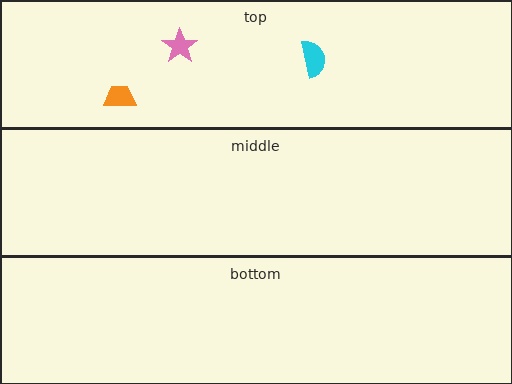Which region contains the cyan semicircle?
The top region.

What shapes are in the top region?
The pink star, the cyan semicircle, the orange trapezoid.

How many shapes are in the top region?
3.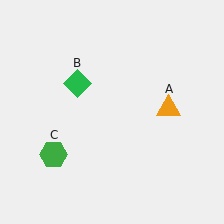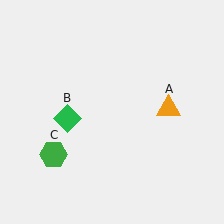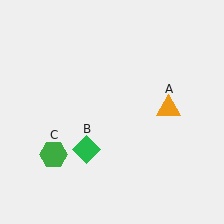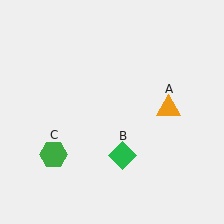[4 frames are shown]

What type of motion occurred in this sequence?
The green diamond (object B) rotated counterclockwise around the center of the scene.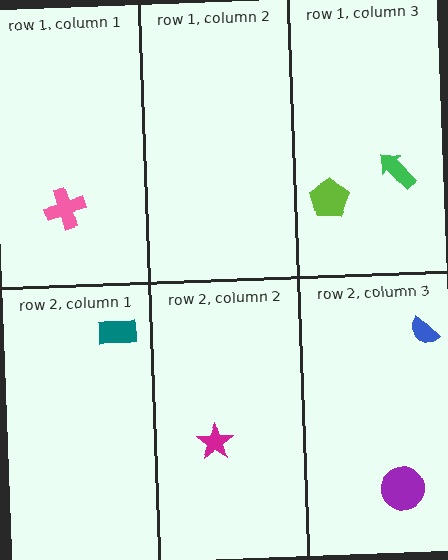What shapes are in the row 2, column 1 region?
The teal rectangle.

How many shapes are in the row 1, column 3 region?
2.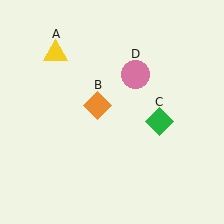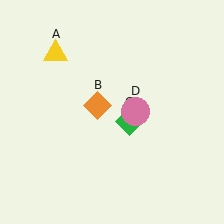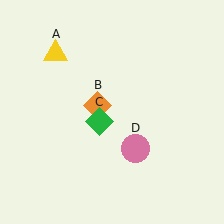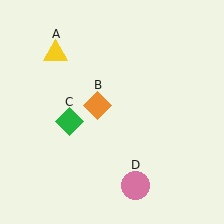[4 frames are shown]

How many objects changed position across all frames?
2 objects changed position: green diamond (object C), pink circle (object D).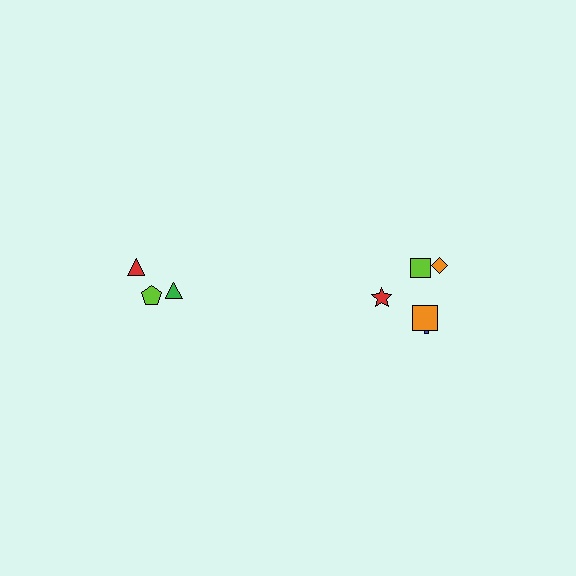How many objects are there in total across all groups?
There are 8 objects.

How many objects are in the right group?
There are 5 objects.